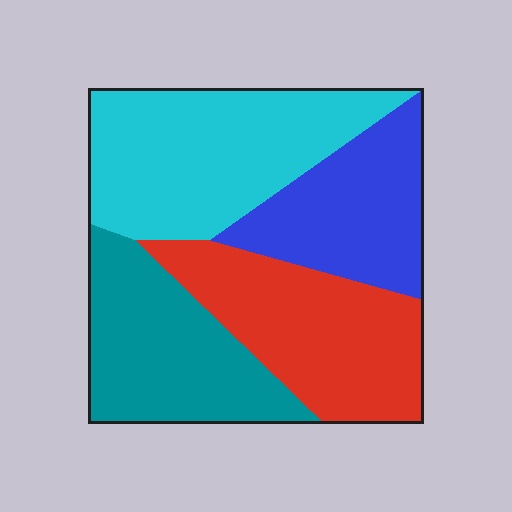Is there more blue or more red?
Red.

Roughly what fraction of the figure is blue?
Blue takes up about one fifth (1/5) of the figure.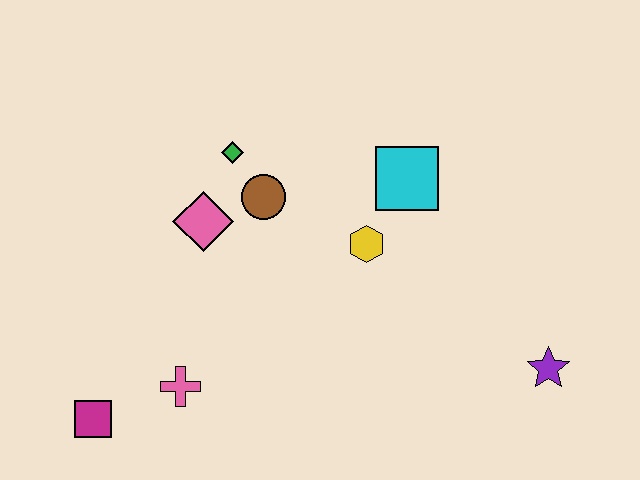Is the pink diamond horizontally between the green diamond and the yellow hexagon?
No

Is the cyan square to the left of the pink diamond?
No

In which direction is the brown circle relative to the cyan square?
The brown circle is to the left of the cyan square.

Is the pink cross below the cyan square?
Yes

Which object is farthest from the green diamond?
The purple star is farthest from the green diamond.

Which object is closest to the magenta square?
The pink cross is closest to the magenta square.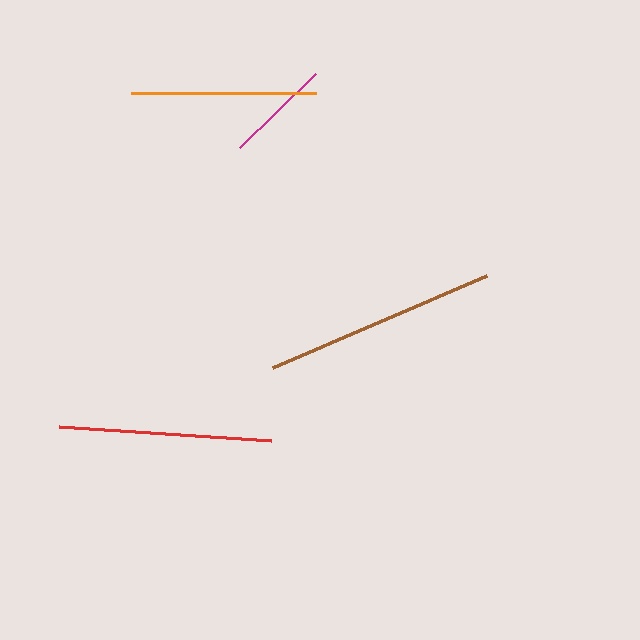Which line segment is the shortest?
The magenta line is the shortest at approximately 106 pixels.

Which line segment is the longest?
The brown line is the longest at approximately 233 pixels.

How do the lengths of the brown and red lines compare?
The brown and red lines are approximately the same length.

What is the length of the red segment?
The red segment is approximately 213 pixels long.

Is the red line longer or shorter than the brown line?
The brown line is longer than the red line.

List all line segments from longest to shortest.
From longest to shortest: brown, red, orange, magenta.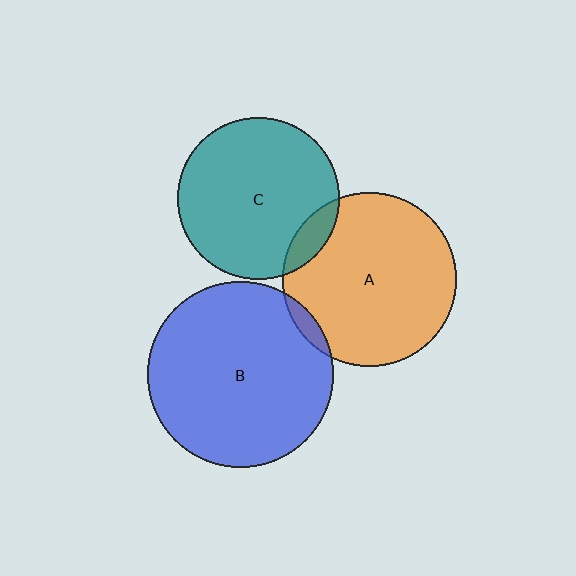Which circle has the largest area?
Circle B (blue).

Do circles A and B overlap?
Yes.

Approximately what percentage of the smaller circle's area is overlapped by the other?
Approximately 5%.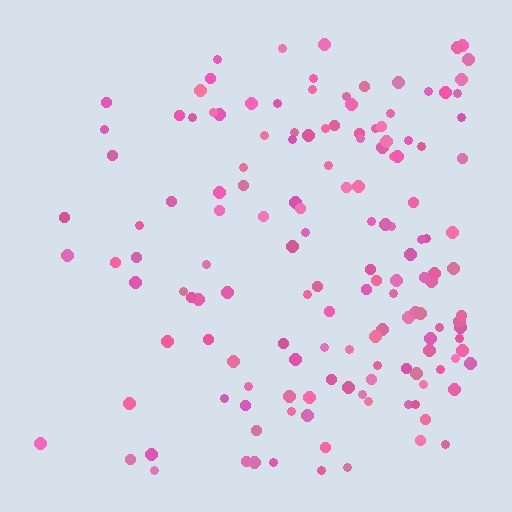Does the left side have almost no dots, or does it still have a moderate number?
Still a moderate number, just noticeably fewer than the right.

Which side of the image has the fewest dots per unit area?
The left.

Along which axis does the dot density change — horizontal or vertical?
Horizontal.